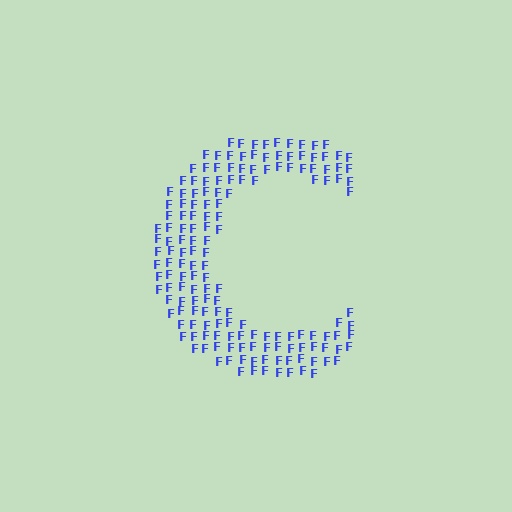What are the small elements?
The small elements are letter F's.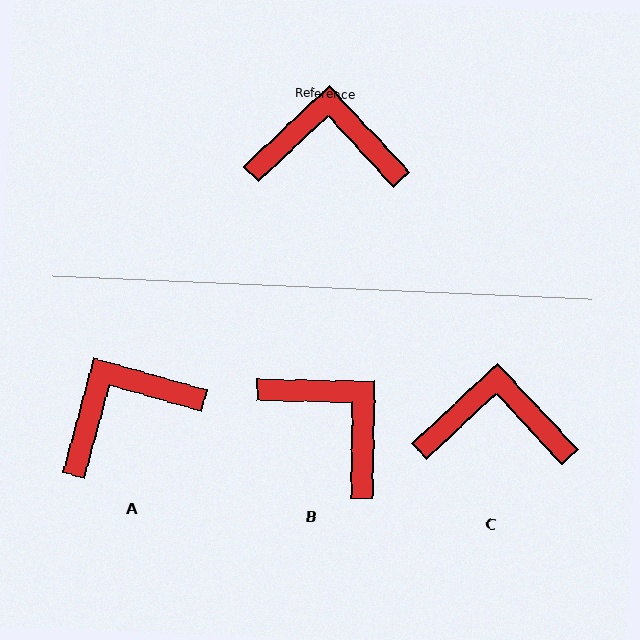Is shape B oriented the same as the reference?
No, it is off by about 44 degrees.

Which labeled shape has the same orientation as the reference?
C.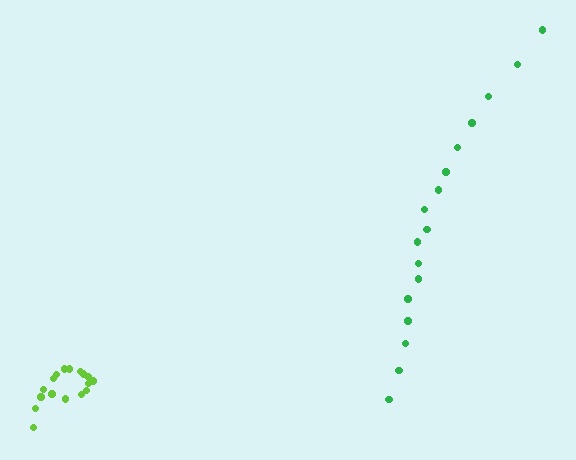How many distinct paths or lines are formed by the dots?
There are 2 distinct paths.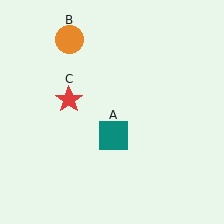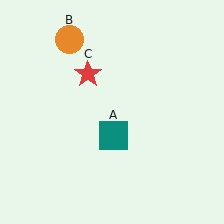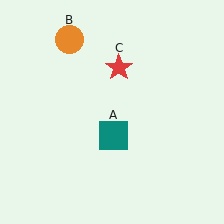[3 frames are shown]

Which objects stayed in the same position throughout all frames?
Teal square (object A) and orange circle (object B) remained stationary.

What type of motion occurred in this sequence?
The red star (object C) rotated clockwise around the center of the scene.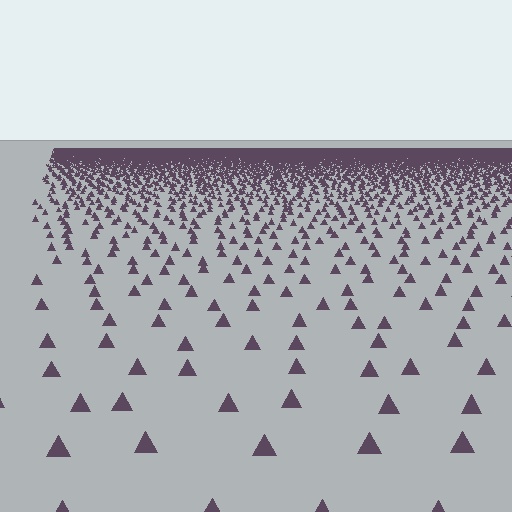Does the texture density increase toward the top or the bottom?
Density increases toward the top.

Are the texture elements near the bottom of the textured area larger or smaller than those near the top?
Larger. Near the bottom, elements are closer to the viewer and appear at a bigger on-screen size.